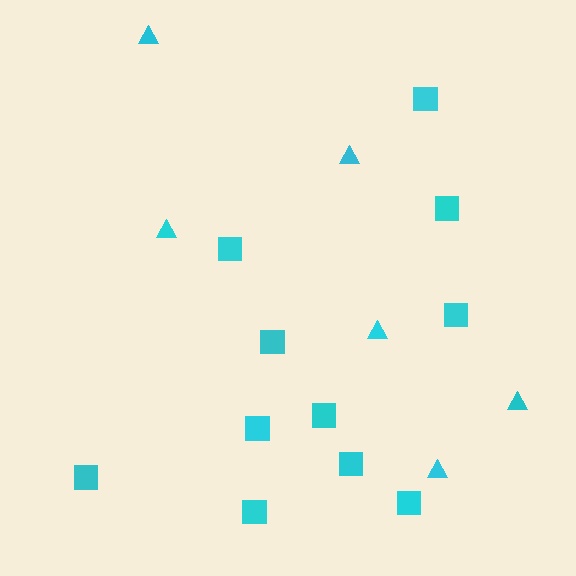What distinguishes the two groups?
There are 2 groups: one group of triangles (6) and one group of squares (11).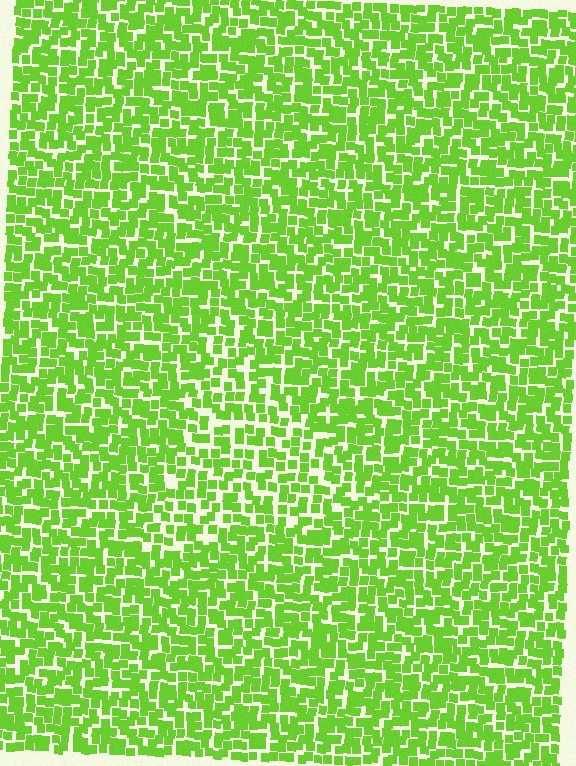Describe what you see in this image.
The image contains small lime elements arranged at two different densities. A triangle-shaped region is visible where the elements are less densely packed than the surrounding area.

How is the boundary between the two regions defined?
The boundary is defined by a change in element density (approximately 1.4x ratio). All elements are the same color, size, and shape.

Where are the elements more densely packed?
The elements are more densely packed outside the triangle boundary.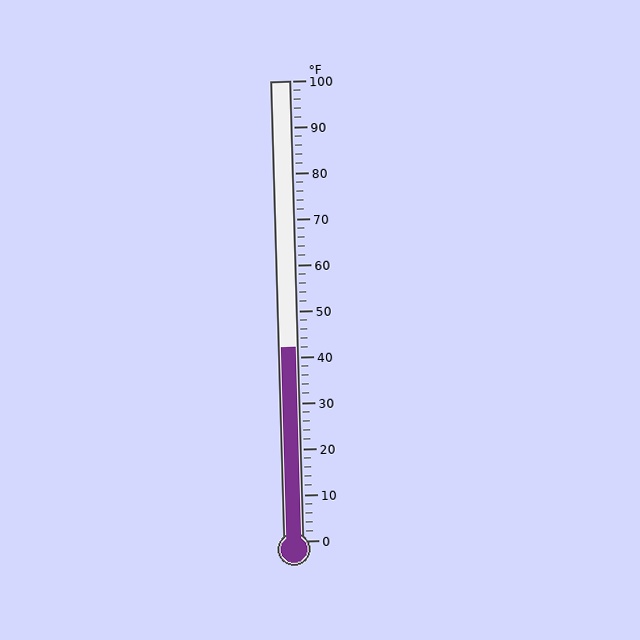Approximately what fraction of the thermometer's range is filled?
The thermometer is filled to approximately 40% of its range.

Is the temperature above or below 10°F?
The temperature is above 10°F.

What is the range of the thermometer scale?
The thermometer scale ranges from 0°F to 100°F.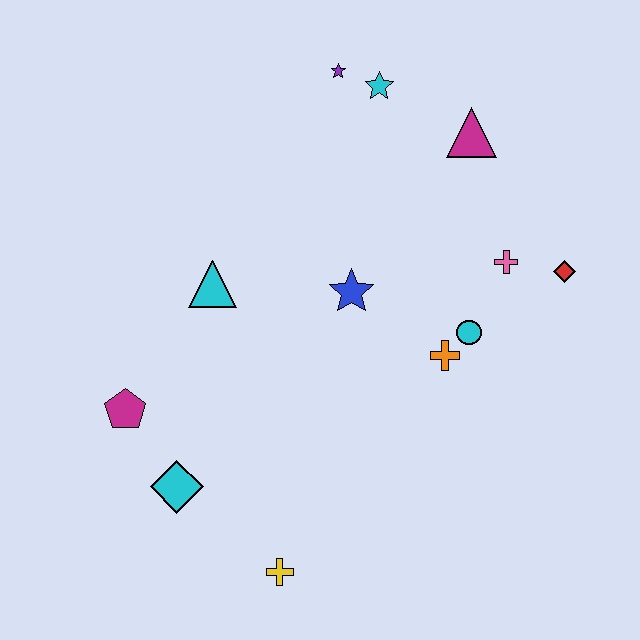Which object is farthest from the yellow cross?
The purple star is farthest from the yellow cross.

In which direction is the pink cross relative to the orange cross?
The pink cross is above the orange cross.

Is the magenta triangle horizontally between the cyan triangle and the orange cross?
No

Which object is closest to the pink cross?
The red diamond is closest to the pink cross.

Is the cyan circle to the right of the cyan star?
Yes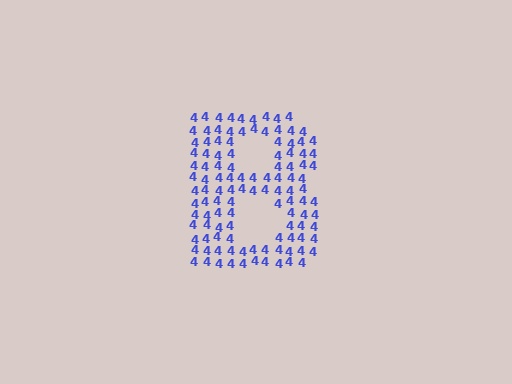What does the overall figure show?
The overall figure shows the letter B.